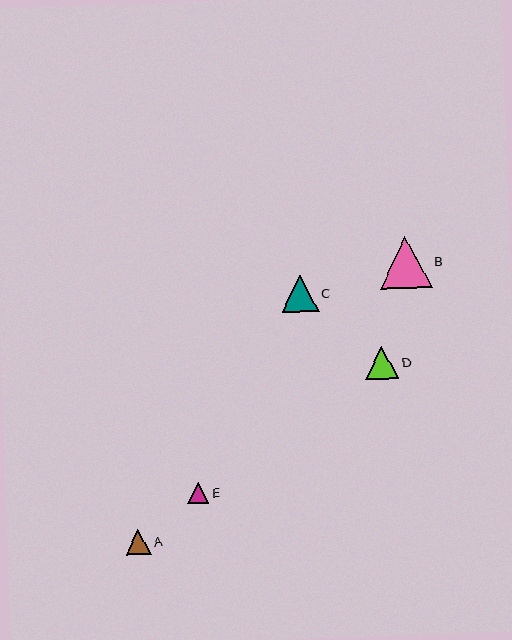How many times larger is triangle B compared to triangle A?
Triangle B is approximately 2.1 times the size of triangle A.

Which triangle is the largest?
Triangle B is the largest with a size of approximately 52 pixels.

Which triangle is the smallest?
Triangle E is the smallest with a size of approximately 21 pixels.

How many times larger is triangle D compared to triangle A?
Triangle D is approximately 1.3 times the size of triangle A.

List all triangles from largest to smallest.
From largest to smallest: B, C, D, A, E.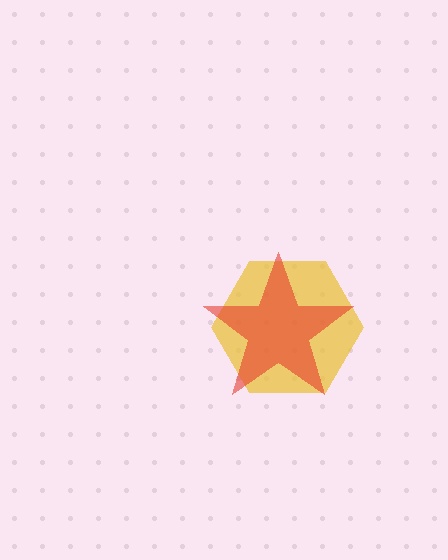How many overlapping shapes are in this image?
There are 2 overlapping shapes in the image.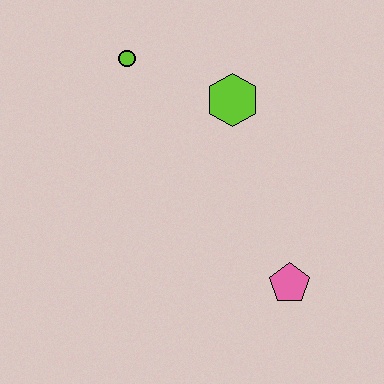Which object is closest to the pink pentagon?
The lime hexagon is closest to the pink pentagon.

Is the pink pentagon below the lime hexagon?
Yes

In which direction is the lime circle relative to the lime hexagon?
The lime circle is to the left of the lime hexagon.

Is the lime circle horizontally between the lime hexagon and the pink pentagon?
No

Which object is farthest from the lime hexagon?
The pink pentagon is farthest from the lime hexagon.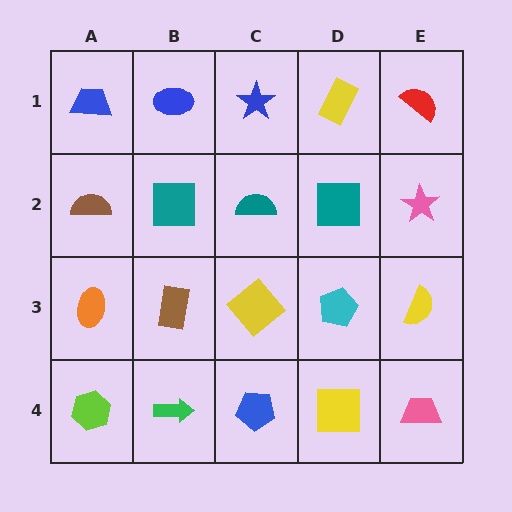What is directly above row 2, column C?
A blue star.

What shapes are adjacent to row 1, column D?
A teal square (row 2, column D), a blue star (row 1, column C), a red semicircle (row 1, column E).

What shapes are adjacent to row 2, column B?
A blue ellipse (row 1, column B), a brown rectangle (row 3, column B), a brown semicircle (row 2, column A), a teal semicircle (row 2, column C).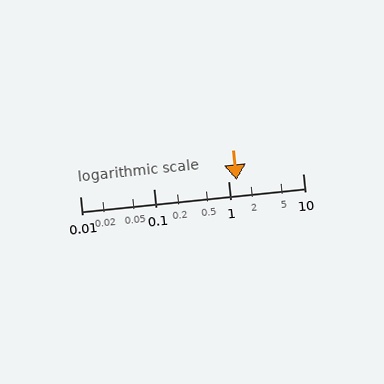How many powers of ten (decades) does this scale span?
The scale spans 3 decades, from 0.01 to 10.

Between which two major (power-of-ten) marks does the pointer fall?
The pointer is between 1 and 10.